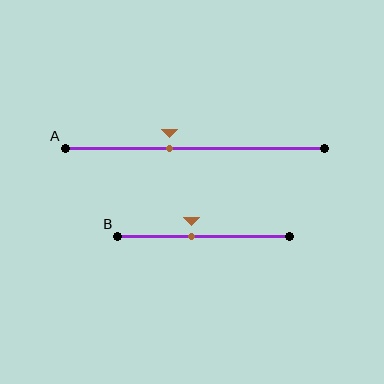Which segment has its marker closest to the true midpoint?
Segment B has its marker closest to the true midpoint.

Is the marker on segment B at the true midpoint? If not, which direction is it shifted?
No, the marker on segment B is shifted to the left by about 7% of the segment length.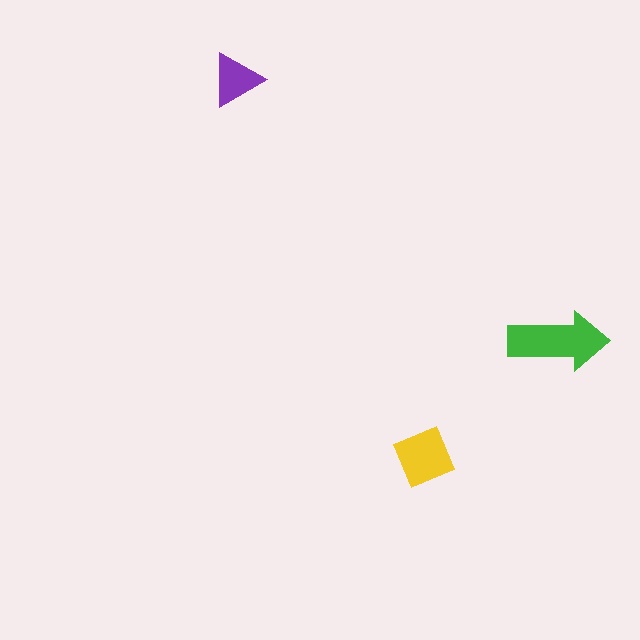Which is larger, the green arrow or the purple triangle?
The green arrow.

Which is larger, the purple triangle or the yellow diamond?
The yellow diamond.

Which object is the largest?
The green arrow.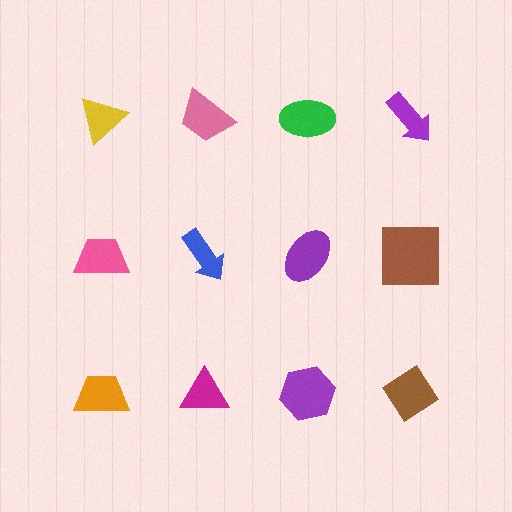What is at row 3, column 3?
A purple hexagon.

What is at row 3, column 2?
A magenta triangle.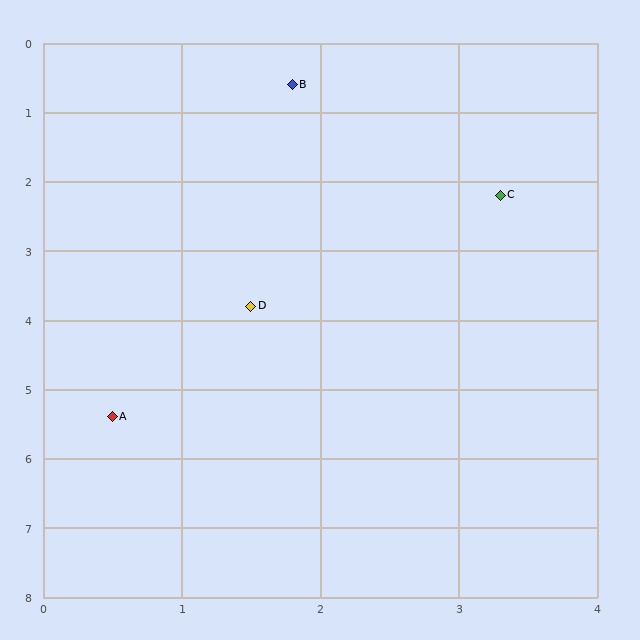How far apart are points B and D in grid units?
Points B and D are about 3.2 grid units apart.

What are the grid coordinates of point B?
Point B is at approximately (1.8, 0.6).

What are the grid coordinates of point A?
Point A is at approximately (0.5, 5.4).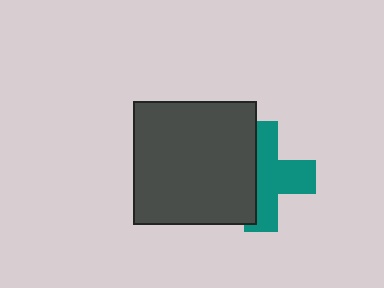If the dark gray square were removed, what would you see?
You would see the complete teal cross.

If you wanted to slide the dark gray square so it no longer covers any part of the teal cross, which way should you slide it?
Slide it left — that is the most direct way to separate the two shapes.